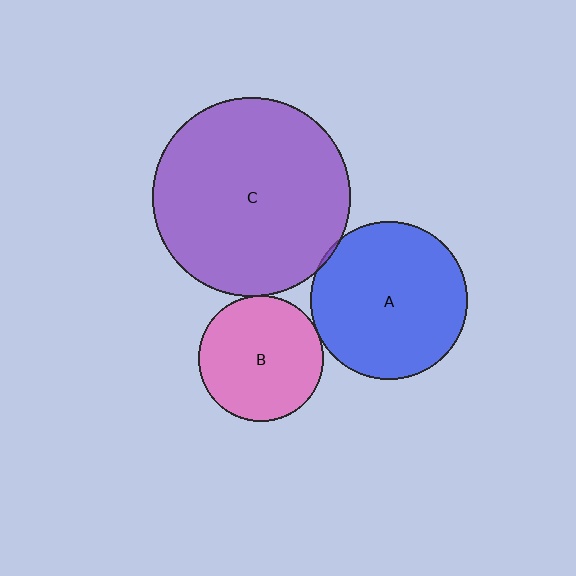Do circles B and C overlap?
Yes.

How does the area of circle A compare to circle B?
Approximately 1.6 times.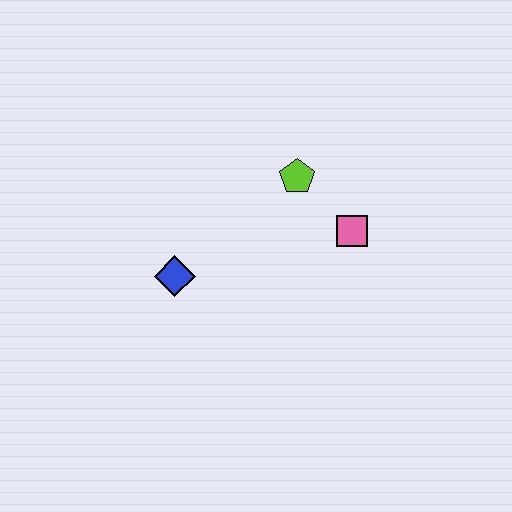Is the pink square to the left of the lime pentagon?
No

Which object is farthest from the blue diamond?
The pink square is farthest from the blue diamond.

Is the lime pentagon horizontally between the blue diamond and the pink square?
Yes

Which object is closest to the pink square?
The lime pentagon is closest to the pink square.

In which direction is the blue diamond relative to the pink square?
The blue diamond is to the left of the pink square.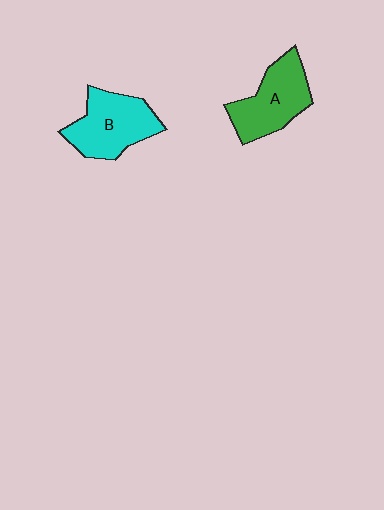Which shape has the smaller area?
Shape A (green).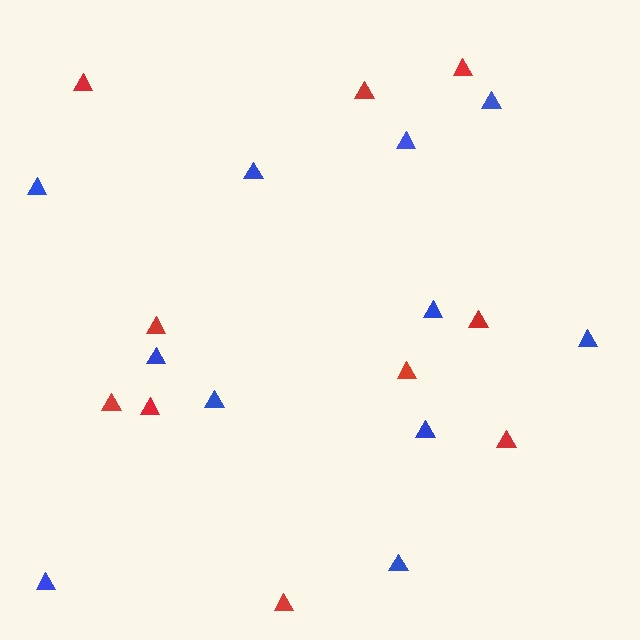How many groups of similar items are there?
There are 2 groups: one group of red triangles (10) and one group of blue triangles (11).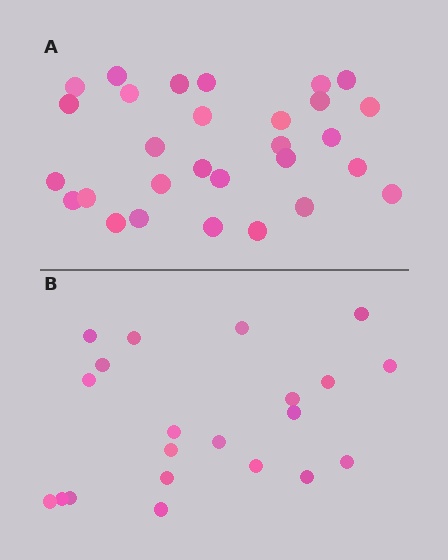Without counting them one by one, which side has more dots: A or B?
Region A (the top region) has more dots.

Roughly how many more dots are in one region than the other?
Region A has roughly 8 or so more dots than region B.